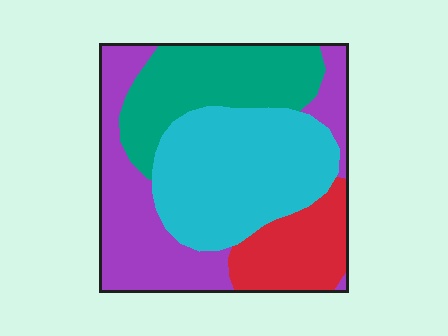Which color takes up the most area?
Cyan, at roughly 35%.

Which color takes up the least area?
Red, at roughly 15%.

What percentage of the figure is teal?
Teal covers about 25% of the figure.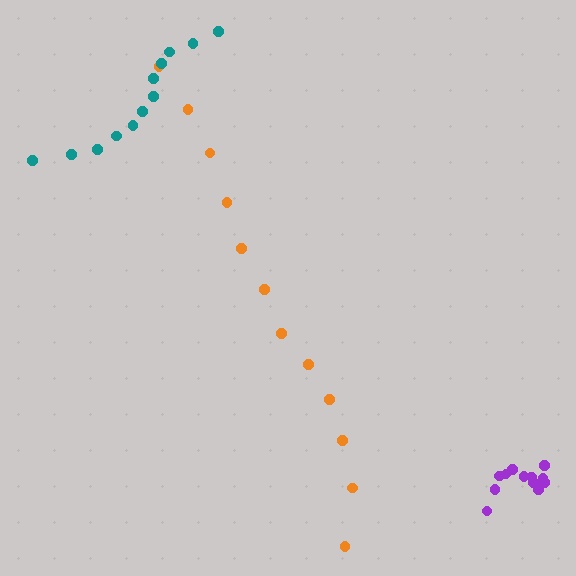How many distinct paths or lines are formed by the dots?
There are 3 distinct paths.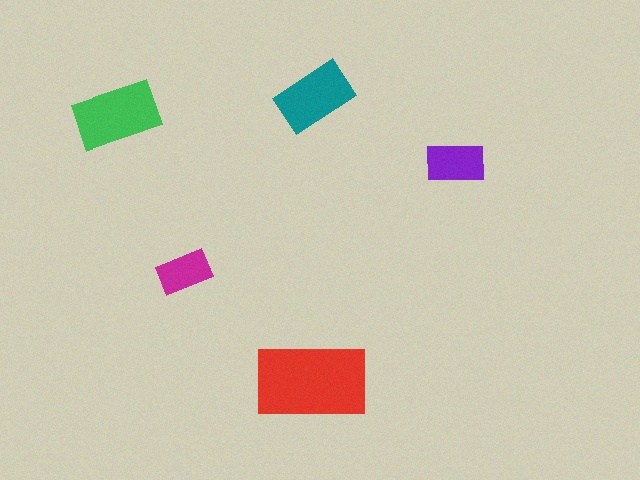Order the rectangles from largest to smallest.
the red one, the green one, the teal one, the purple one, the magenta one.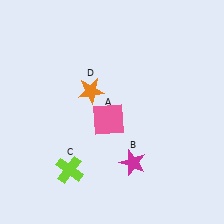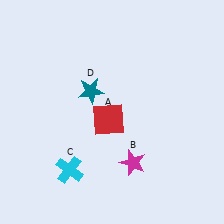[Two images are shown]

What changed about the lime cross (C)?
In Image 1, C is lime. In Image 2, it changed to cyan.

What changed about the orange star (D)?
In Image 1, D is orange. In Image 2, it changed to teal.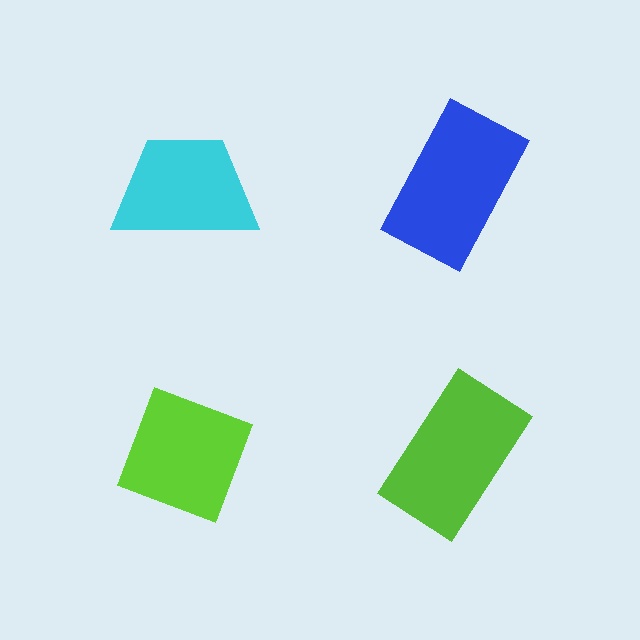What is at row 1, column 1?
A cyan trapezoid.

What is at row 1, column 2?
A blue rectangle.